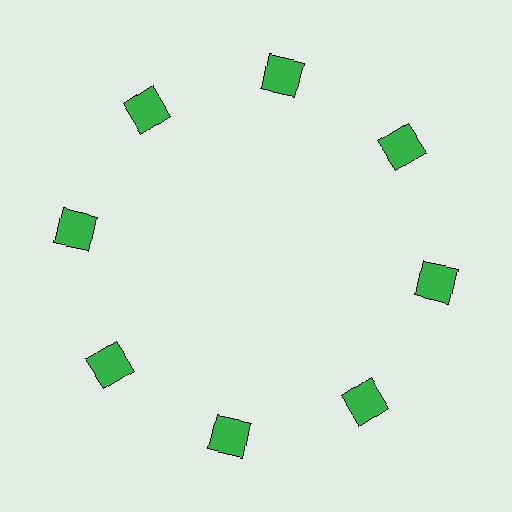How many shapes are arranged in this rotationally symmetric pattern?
There are 8 shapes, arranged in 8 groups of 1.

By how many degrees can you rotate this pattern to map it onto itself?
The pattern maps onto itself every 45 degrees of rotation.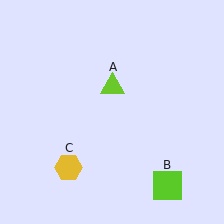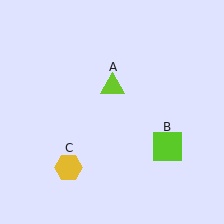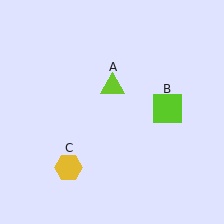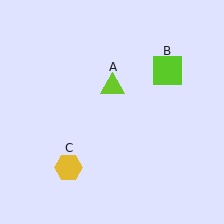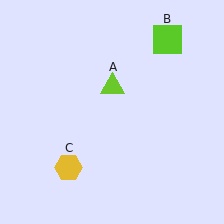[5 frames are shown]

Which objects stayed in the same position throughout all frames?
Lime triangle (object A) and yellow hexagon (object C) remained stationary.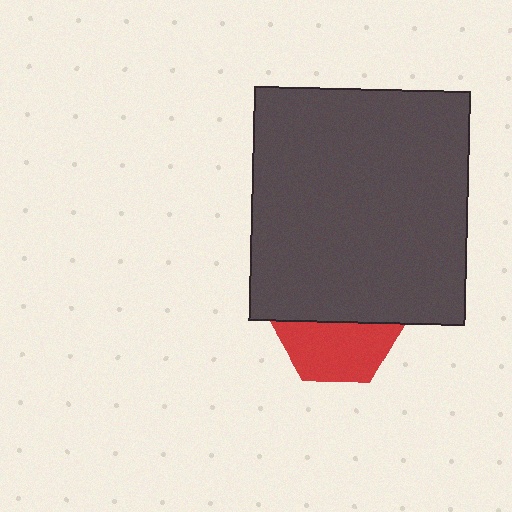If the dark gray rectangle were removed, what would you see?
You would see the complete red hexagon.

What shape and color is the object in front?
The object in front is a dark gray rectangle.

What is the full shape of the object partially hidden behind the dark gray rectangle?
The partially hidden object is a red hexagon.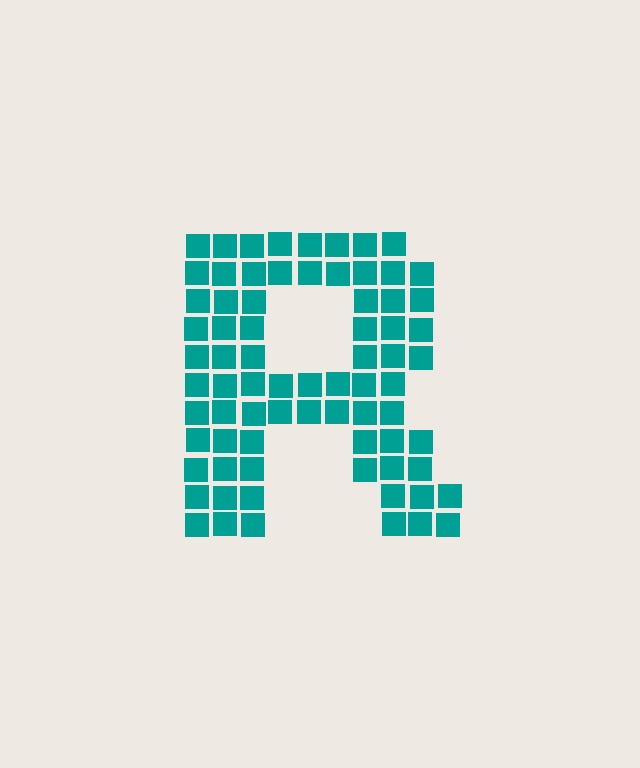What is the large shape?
The large shape is the letter R.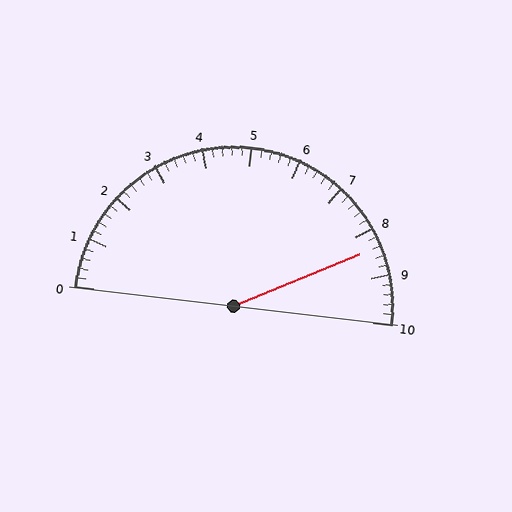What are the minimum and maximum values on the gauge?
The gauge ranges from 0 to 10.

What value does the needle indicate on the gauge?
The needle indicates approximately 8.4.